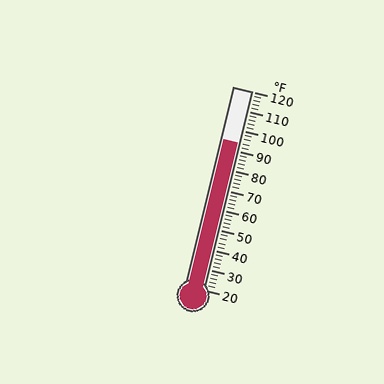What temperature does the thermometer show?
The thermometer shows approximately 94°F.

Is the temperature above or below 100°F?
The temperature is below 100°F.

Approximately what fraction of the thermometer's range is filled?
The thermometer is filled to approximately 75% of its range.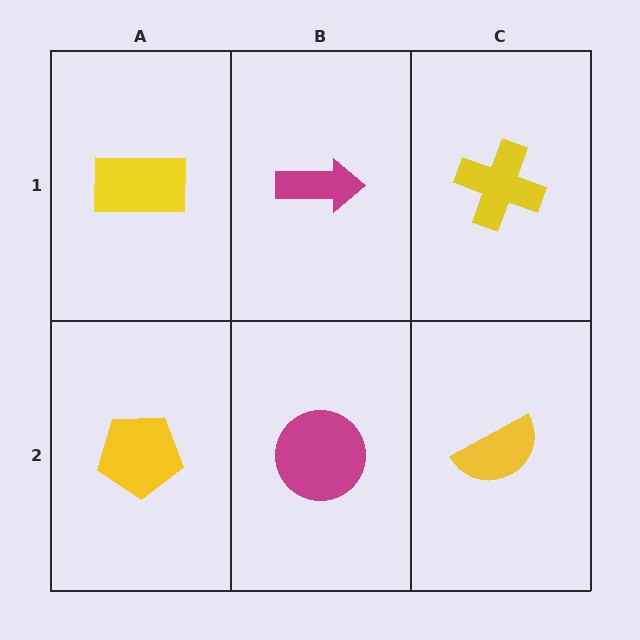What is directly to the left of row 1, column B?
A yellow rectangle.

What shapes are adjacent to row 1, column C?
A yellow semicircle (row 2, column C), a magenta arrow (row 1, column B).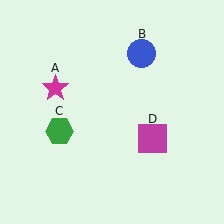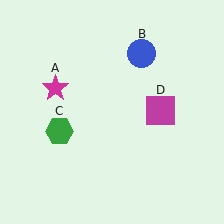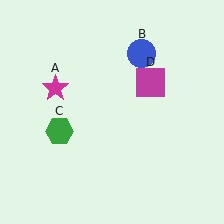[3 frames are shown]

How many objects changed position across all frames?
1 object changed position: magenta square (object D).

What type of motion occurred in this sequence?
The magenta square (object D) rotated counterclockwise around the center of the scene.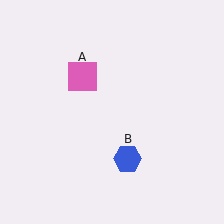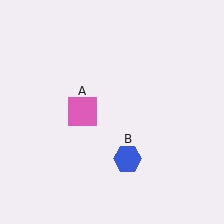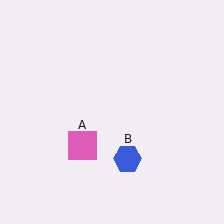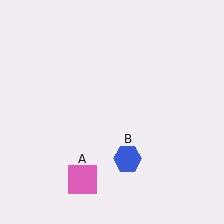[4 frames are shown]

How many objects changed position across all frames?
1 object changed position: pink square (object A).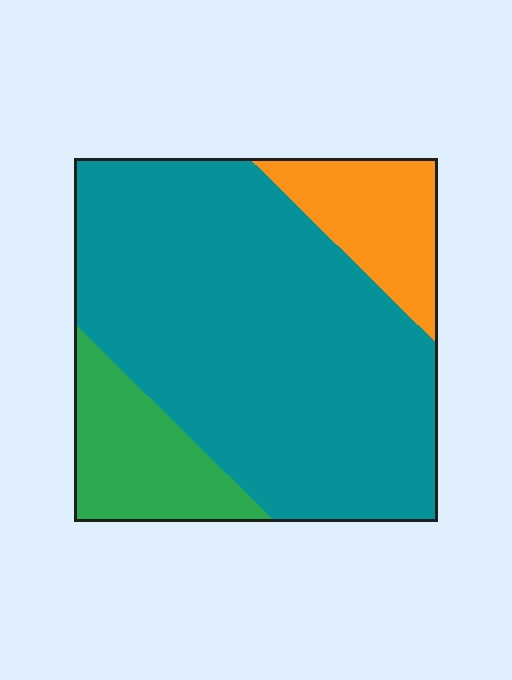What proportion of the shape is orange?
Orange covers about 15% of the shape.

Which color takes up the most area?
Teal, at roughly 70%.